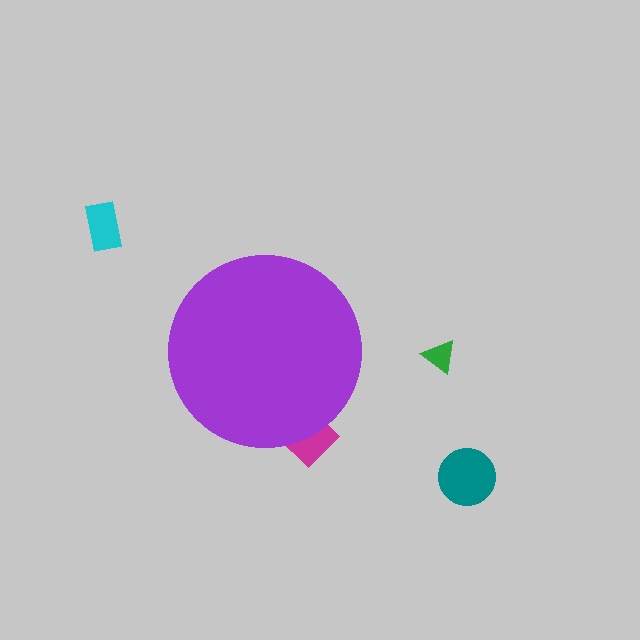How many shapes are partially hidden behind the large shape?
1 shape is partially hidden.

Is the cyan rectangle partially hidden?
No, the cyan rectangle is fully visible.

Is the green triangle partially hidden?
No, the green triangle is fully visible.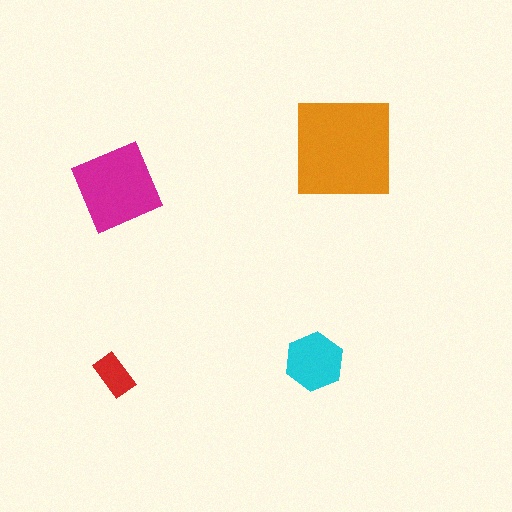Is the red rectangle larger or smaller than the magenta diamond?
Smaller.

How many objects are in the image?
There are 4 objects in the image.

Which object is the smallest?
The red rectangle.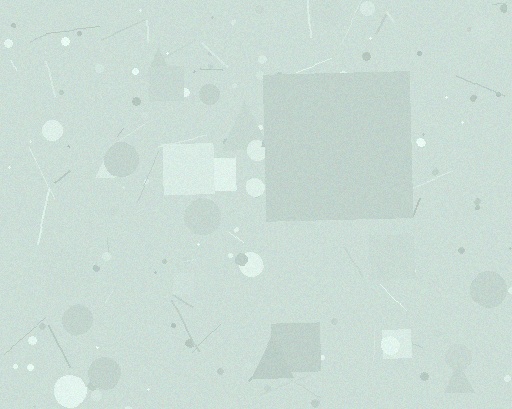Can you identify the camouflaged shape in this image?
The camouflaged shape is a square.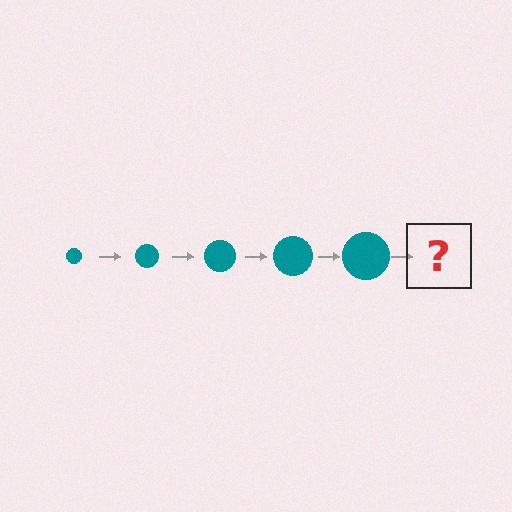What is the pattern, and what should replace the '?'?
The pattern is that the circle gets progressively larger each step. The '?' should be a teal circle, larger than the previous one.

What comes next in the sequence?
The next element should be a teal circle, larger than the previous one.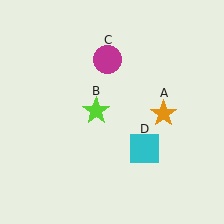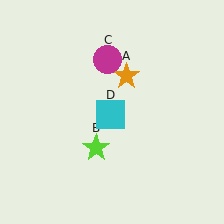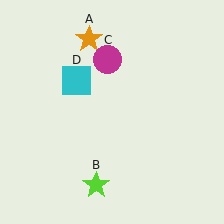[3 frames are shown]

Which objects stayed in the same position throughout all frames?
Magenta circle (object C) remained stationary.